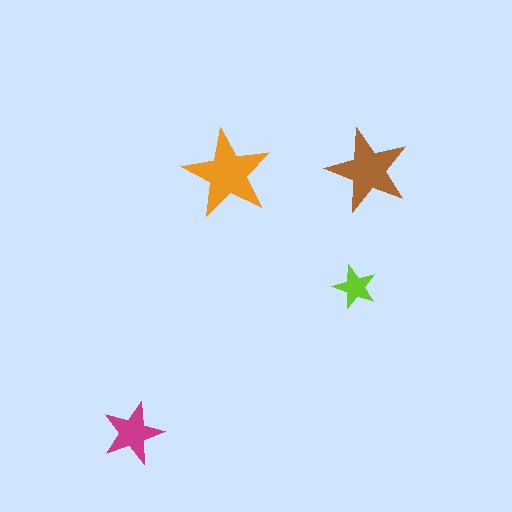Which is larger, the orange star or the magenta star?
The orange one.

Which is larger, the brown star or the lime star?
The brown one.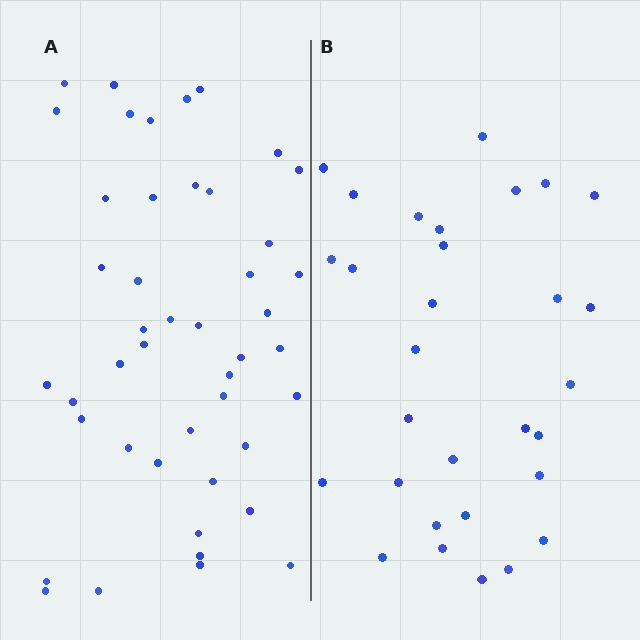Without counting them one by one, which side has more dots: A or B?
Region A (the left region) has more dots.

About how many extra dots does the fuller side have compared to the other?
Region A has approximately 15 more dots than region B.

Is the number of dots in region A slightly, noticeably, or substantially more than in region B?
Region A has substantially more. The ratio is roughly 1.5 to 1.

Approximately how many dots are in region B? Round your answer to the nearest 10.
About 30 dots.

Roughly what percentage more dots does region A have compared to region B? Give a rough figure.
About 50% more.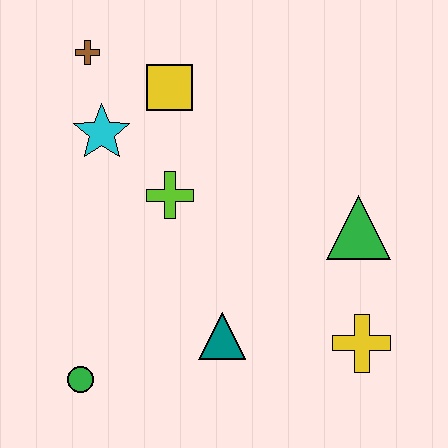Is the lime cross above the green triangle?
Yes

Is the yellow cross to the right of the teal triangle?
Yes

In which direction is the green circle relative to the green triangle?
The green circle is to the left of the green triangle.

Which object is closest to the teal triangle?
The yellow cross is closest to the teal triangle.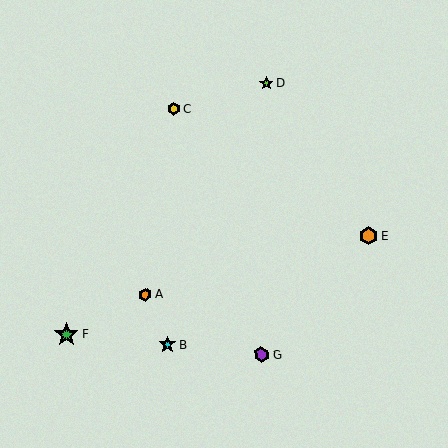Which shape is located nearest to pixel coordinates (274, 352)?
The purple hexagon (labeled G) at (261, 355) is nearest to that location.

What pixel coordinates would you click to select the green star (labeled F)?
Click at (67, 335) to select the green star F.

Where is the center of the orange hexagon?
The center of the orange hexagon is at (145, 295).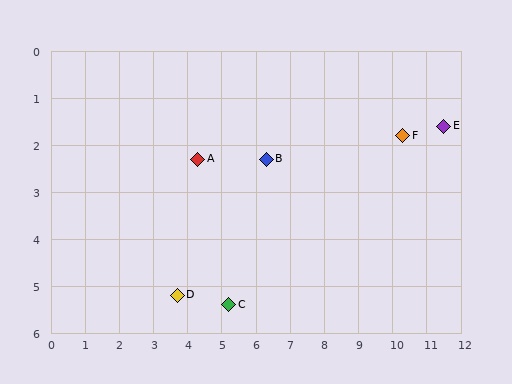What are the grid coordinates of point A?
Point A is at approximately (4.3, 2.3).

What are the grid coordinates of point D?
Point D is at approximately (3.7, 5.2).